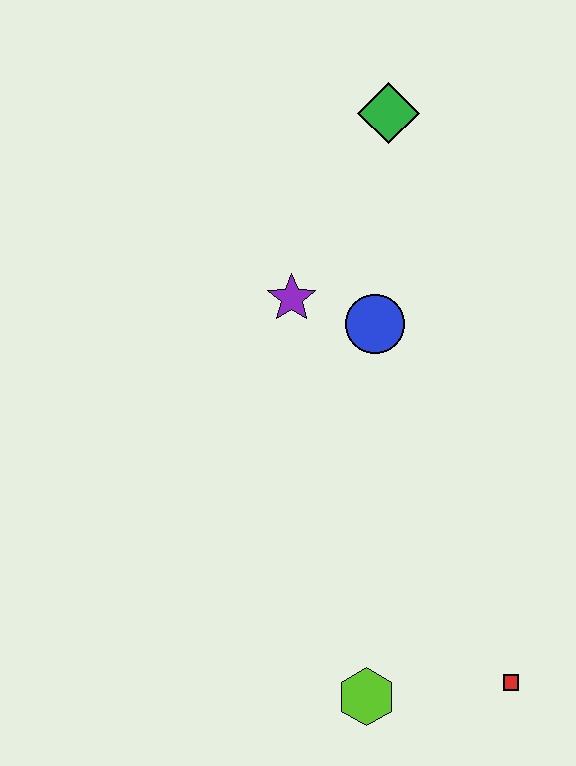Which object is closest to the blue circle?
The purple star is closest to the blue circle.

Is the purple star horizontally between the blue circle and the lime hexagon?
No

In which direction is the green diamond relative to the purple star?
The green diamond is above the purple star.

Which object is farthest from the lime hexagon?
The green diamond is farthest from the lime hexagon.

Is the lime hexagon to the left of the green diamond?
Yes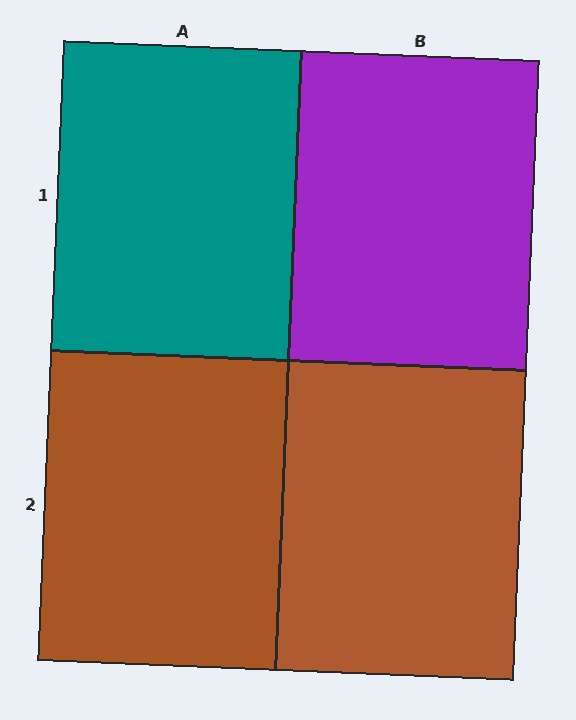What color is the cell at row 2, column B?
Brown.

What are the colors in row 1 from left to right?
Teal, purple.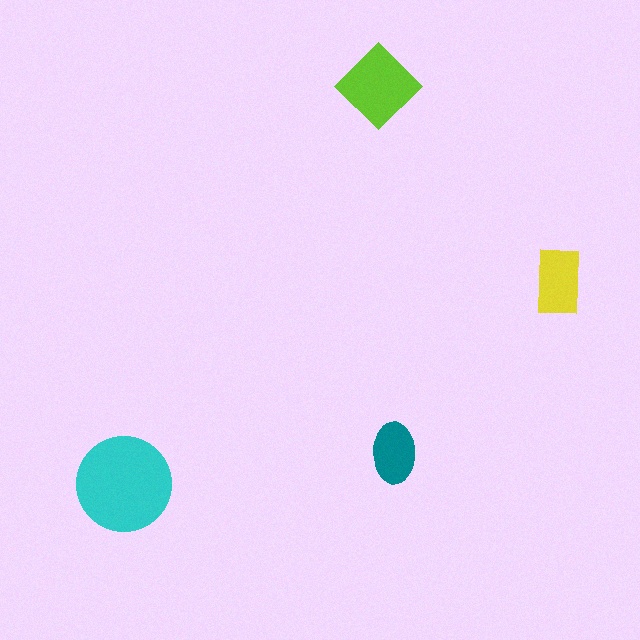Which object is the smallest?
The teal ellipse.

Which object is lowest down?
The cyan circle is bottommost.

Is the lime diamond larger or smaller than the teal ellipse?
Larger.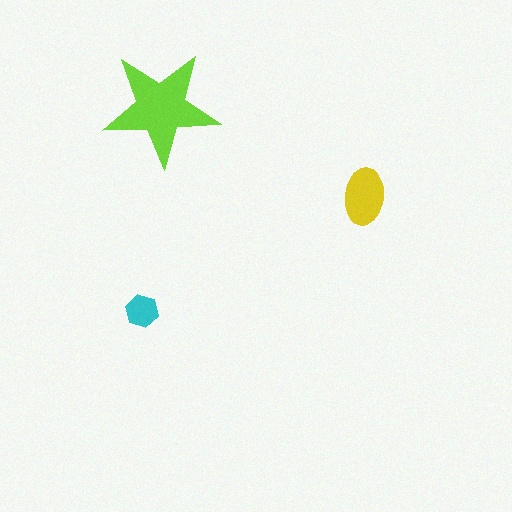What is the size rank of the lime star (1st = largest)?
1st.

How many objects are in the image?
There are 3 objects in the image.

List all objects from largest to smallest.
The lime star, the yellow ellipse, the cyan hexagon.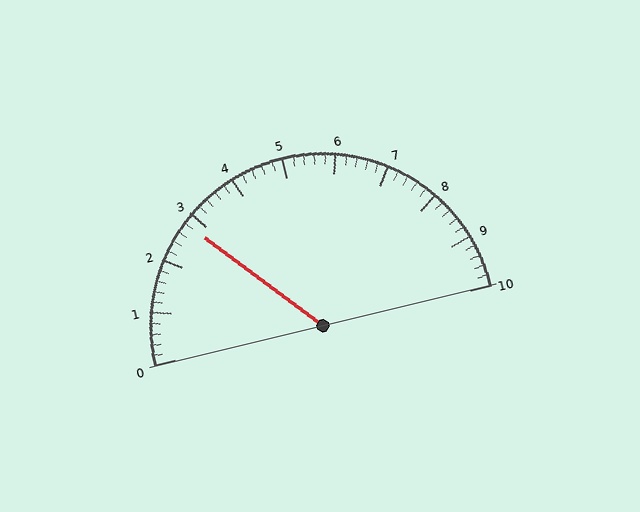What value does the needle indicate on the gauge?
The needle indicates approximately 2.8.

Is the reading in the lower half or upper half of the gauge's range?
The reading is in the lower half of the range (0 to 10).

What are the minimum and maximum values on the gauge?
The gauge ranges from 0 to 10.